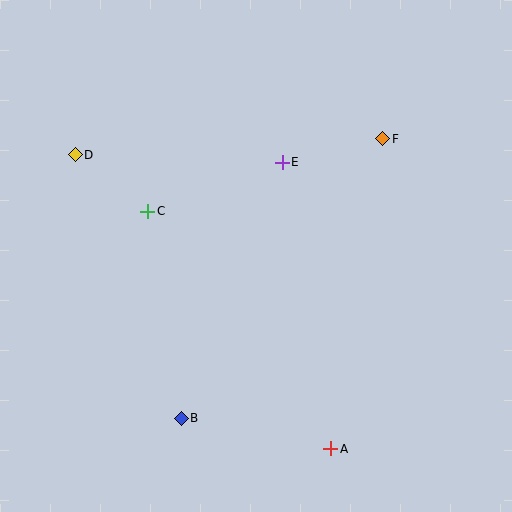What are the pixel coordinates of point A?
Point A is at (331, 449).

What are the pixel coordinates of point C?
Point C is at (148, 211).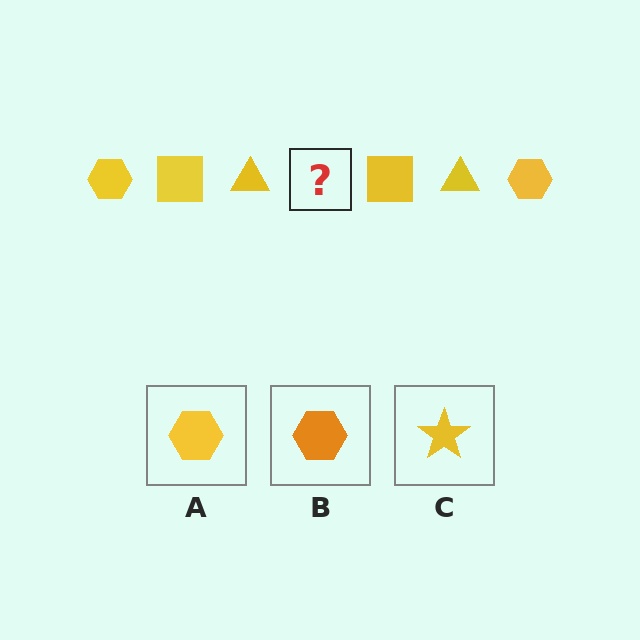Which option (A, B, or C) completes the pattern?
A.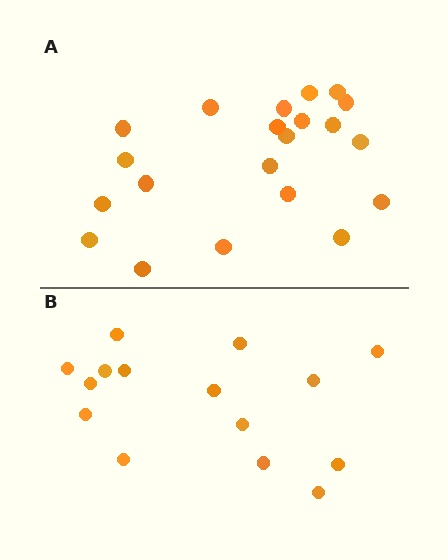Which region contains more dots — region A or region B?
Region A (the top region) has more dots.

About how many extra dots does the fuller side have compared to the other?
Region A has about 6 more dots than region B.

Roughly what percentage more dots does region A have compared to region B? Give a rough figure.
About 40% more.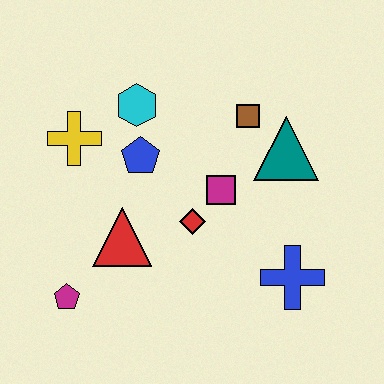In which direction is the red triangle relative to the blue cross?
The red triangle is to the left of the blue cross.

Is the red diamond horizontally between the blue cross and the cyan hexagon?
Yes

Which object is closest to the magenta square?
The red diamond is closest to the magenta square.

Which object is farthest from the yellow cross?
The blue cross is farthest from the yellow cross.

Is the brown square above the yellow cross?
Yes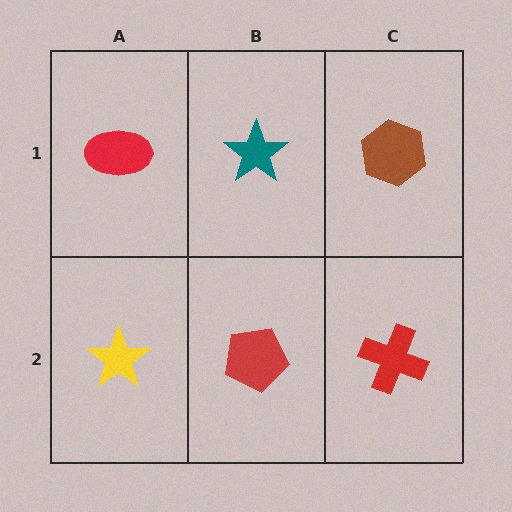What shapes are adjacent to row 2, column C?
A brown hexagon (row 1, column C), a red pentagon (row 2, column B).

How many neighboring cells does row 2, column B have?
3.